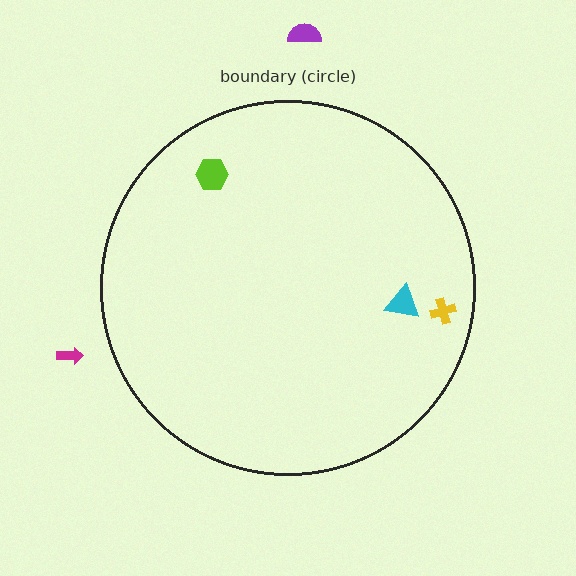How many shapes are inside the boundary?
3 inside, 2 outside.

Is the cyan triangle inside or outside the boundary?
Inside.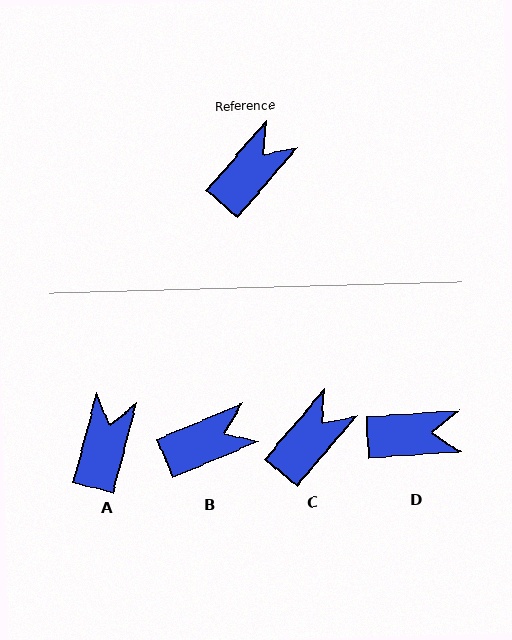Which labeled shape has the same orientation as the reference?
C.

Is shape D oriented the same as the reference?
No, it is off by about 46 degrees.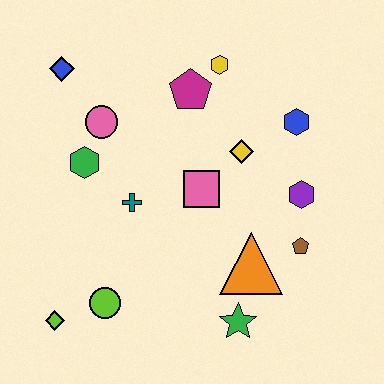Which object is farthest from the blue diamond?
The green star is farthest from the blue diamond.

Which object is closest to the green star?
The orange triangle is closest to the green star.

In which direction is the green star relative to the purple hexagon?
The green star is below the purple hexagon.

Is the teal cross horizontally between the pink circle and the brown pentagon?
Yes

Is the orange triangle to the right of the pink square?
Yes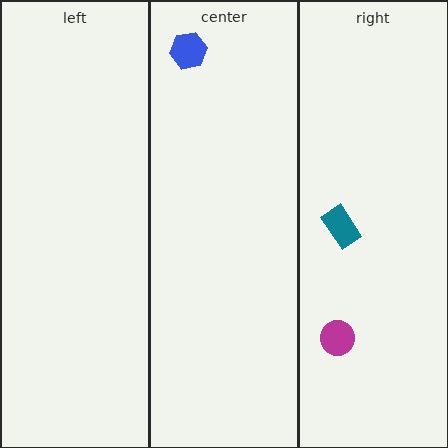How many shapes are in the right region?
2.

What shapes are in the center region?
The blue hexagon.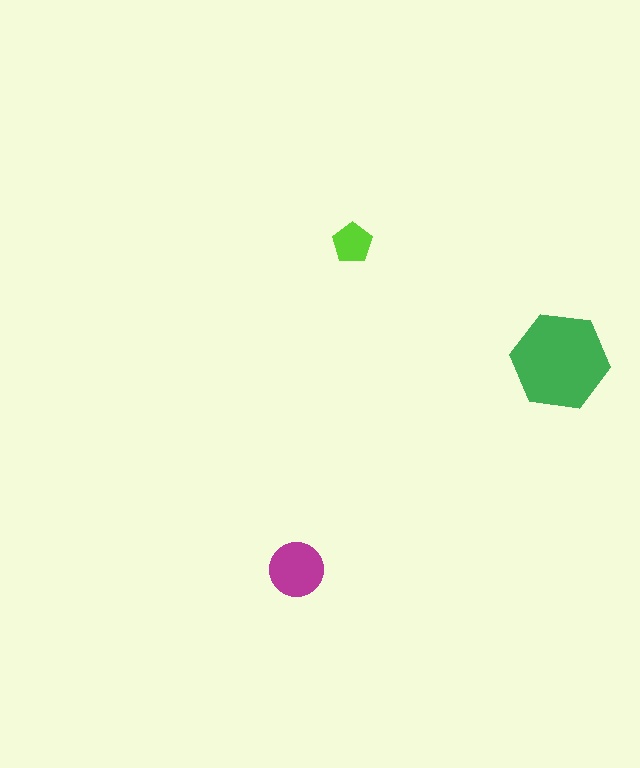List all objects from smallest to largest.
The lime pentagon, the magenta circle, the green hexagon.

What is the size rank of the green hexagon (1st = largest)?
1st.